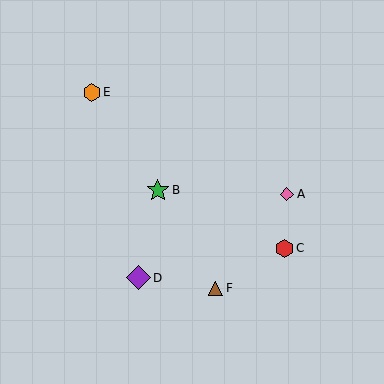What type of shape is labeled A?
Shape A is a pink diamond.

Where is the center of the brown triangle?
The center of the brown triangle is at (216, 288).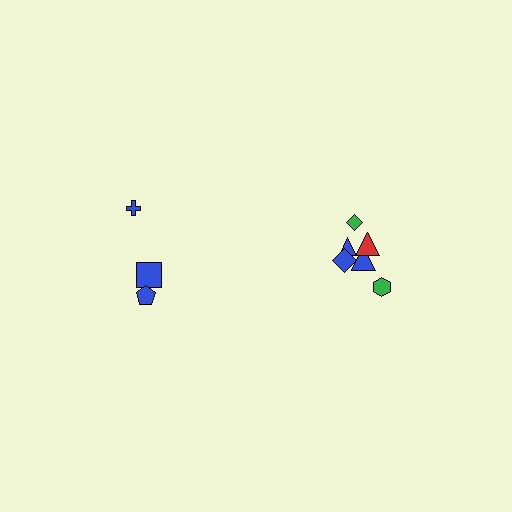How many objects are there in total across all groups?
There are 9 objects.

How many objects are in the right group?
There are 6 objects.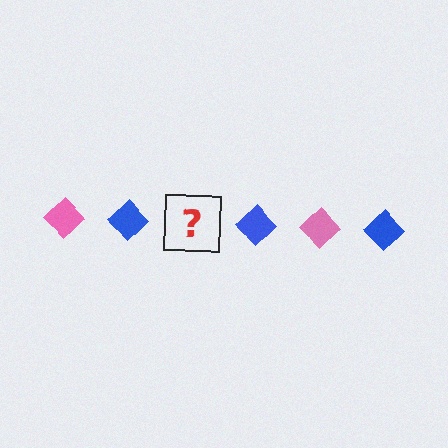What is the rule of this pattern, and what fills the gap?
The rule is that the pattern cycles through pink, blue diamonds. The gap should be filled with a pink diamond.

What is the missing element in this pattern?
The missing element is a pink diamond.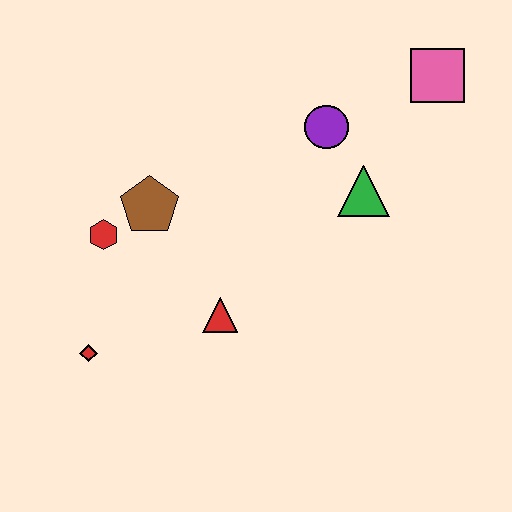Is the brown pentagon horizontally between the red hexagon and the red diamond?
No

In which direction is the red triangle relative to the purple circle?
The red triangle is below the purple circle.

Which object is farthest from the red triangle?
The pink square is farthest from the red triangle.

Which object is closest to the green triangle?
The purple circle is closest to the green triangle.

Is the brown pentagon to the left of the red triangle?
Yes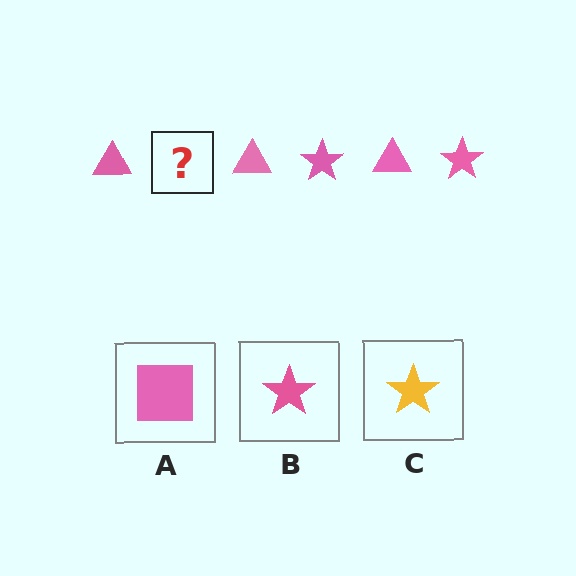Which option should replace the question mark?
Option B.